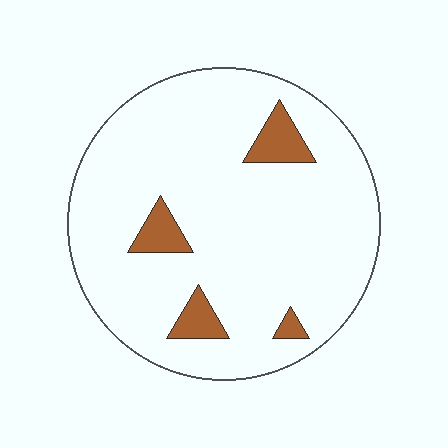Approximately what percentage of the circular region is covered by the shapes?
Approximately 10%.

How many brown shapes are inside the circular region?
4.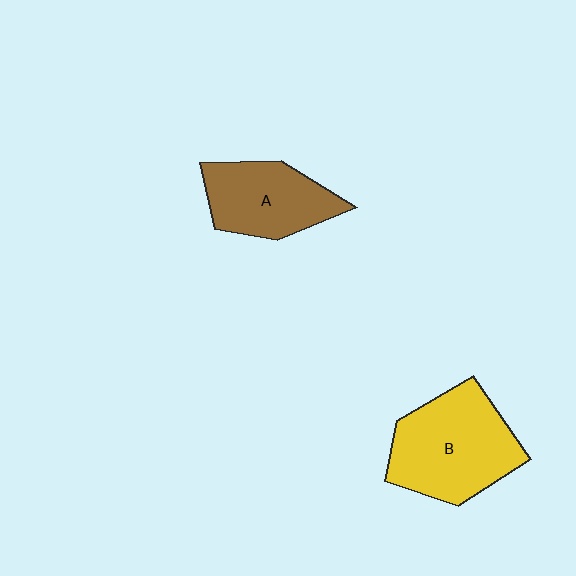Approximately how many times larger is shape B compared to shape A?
Approximately 1.4 times.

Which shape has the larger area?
Shape B (yellow).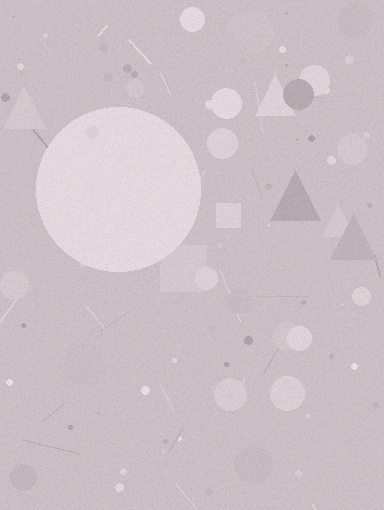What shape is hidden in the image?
A circle is hidden in the image.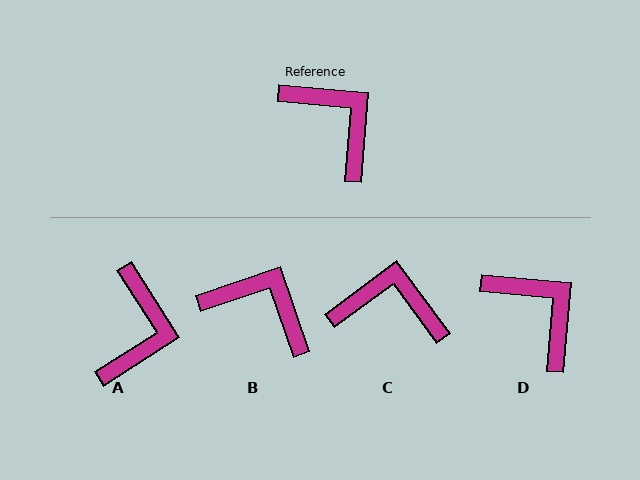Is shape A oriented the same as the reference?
No, it is off by about 52 degrees.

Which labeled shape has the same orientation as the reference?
D.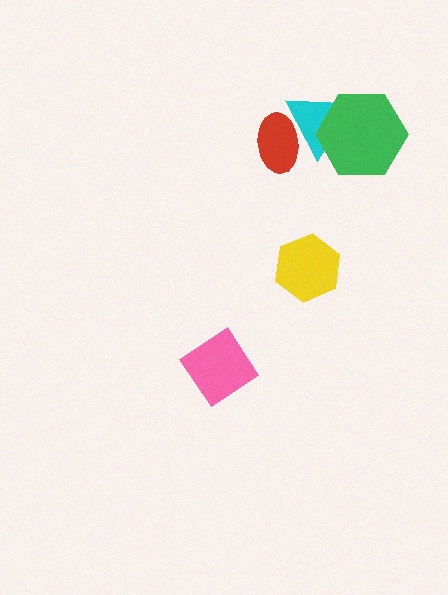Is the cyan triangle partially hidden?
Yes, it is partially covered by another shape.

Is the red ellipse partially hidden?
Yes, it is partially covered by another shape.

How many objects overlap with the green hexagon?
1 object overlaps with the green hexagon.